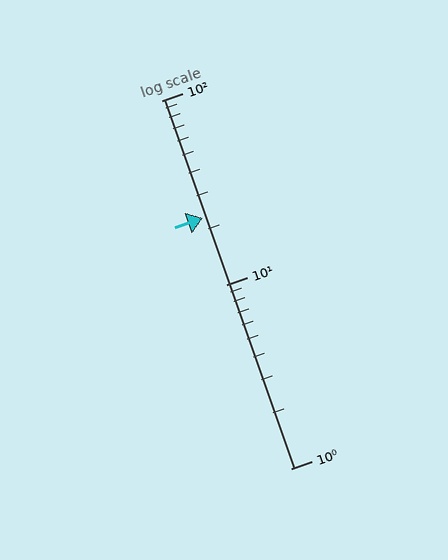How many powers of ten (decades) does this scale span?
The scale spans 2 decades, from 1 to 100.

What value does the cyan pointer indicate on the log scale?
The pointer indicates approximately 23.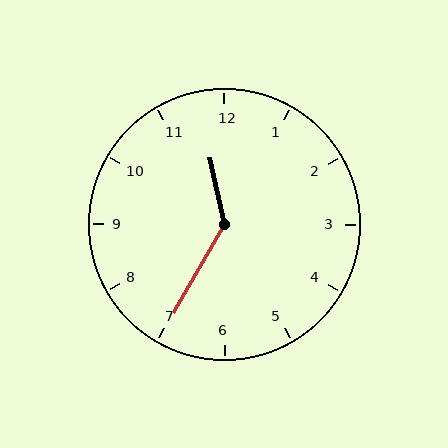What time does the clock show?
11:35.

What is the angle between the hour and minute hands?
Approximately 138 degrees.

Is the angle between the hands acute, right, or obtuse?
It is obtuse.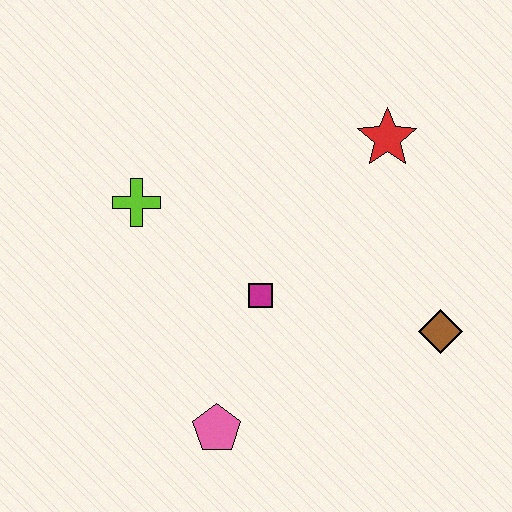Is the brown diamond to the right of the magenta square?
Yes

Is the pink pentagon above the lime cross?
No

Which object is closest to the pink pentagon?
The magenta square is closest to the pink pentagon.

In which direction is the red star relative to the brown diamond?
The red star is above the brown diamond.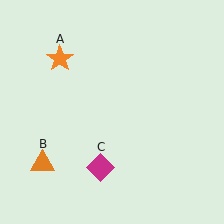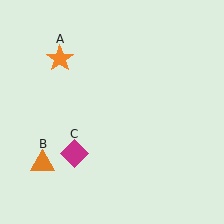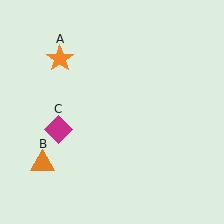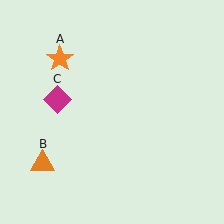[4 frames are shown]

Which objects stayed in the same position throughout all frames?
Orange star (object A) and orange triangle (object B) remained stationary.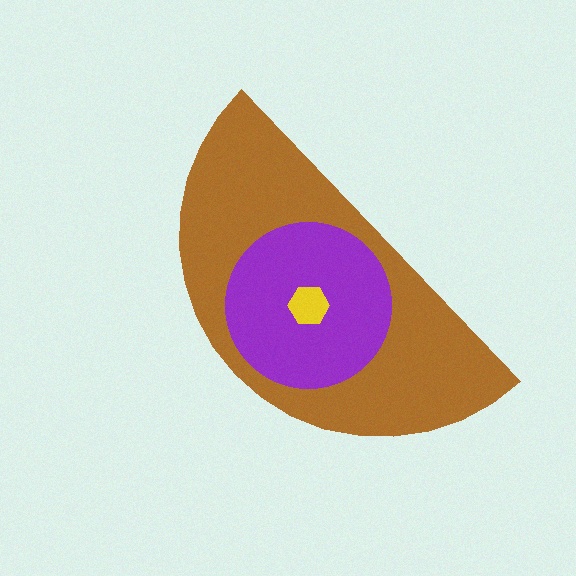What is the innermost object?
The yellow hexagon.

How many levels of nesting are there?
3.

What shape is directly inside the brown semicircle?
The purple circle.